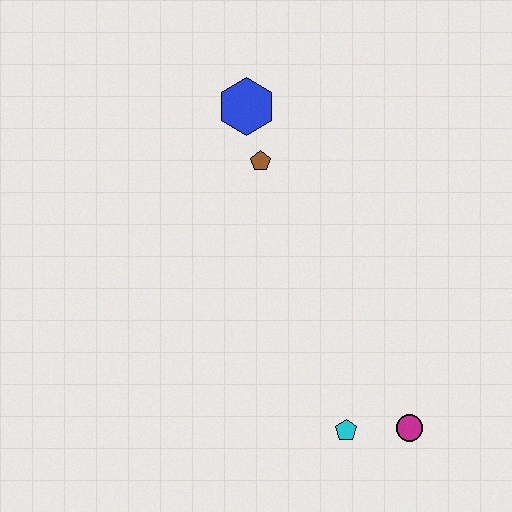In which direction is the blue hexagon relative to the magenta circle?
The blue hexagon is above the magenta circle.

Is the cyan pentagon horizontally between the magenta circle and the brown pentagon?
Yes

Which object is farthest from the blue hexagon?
The magenta circle is farthest from the blue hexagon.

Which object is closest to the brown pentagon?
The blue hexagon is closest to the brown pentagon.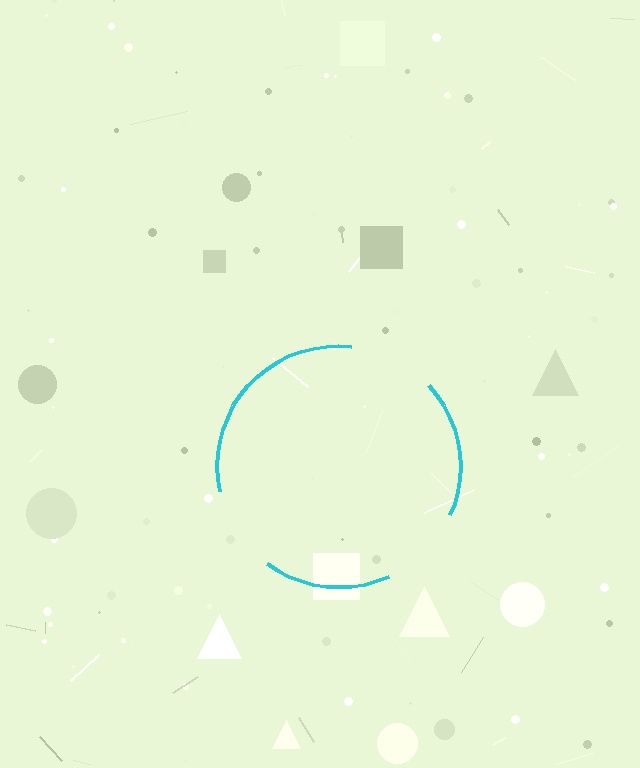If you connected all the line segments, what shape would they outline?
They would outline a circle.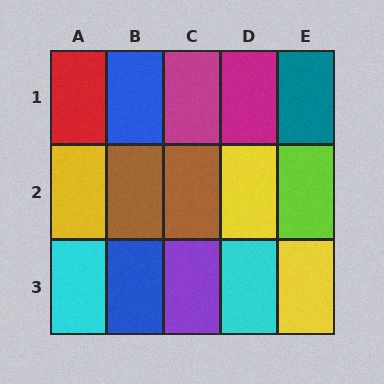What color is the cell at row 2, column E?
Lime.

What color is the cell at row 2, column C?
Brown.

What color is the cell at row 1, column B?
Blue.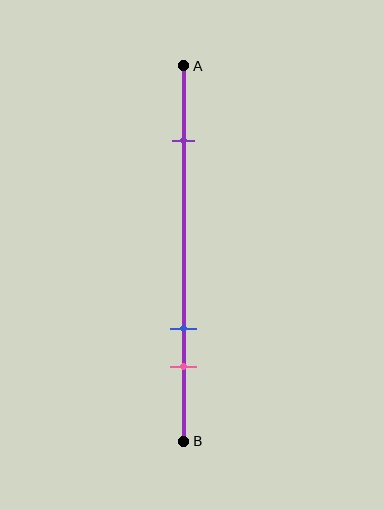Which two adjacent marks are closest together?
The blue and pink marks are the closest adjacent pair.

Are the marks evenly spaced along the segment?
No, the marks are not evenly spaced.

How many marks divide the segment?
There are 3 marks dividing the segment.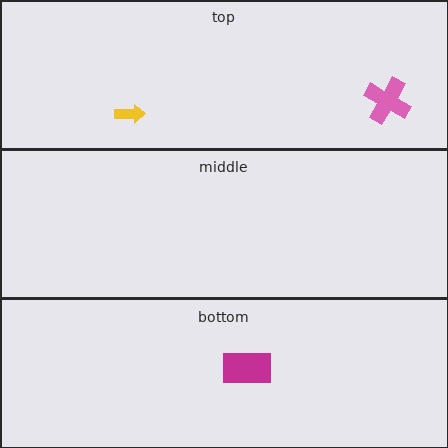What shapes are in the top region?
The pink cross, the yellow arrow.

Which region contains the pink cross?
The top region.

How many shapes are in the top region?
2.